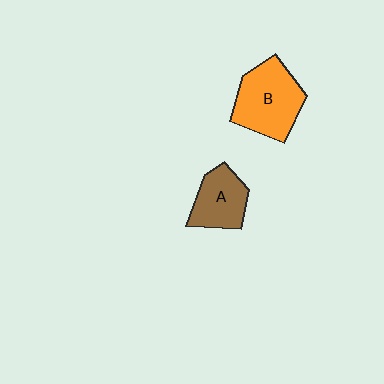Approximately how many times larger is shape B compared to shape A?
Approximately 1.4 times.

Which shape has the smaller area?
Shape A (brown).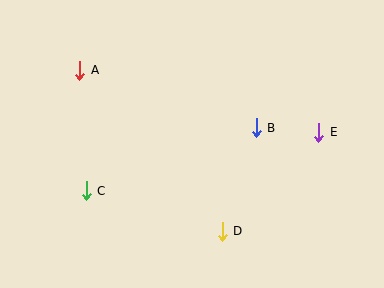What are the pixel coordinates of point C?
Point C is at (86, 191).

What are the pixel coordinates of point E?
Point E is at (319, 132).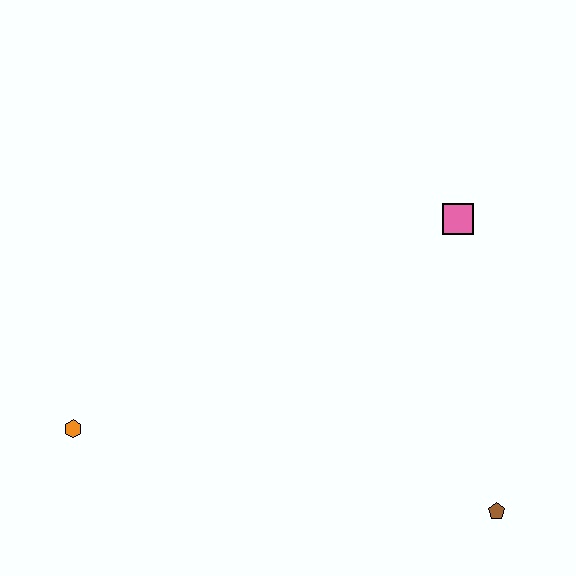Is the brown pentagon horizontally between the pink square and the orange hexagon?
No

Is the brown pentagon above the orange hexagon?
No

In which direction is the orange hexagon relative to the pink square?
The orange hexagon is to the left of the pink square.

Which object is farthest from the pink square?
The orange hexagon is farthest from the pink square.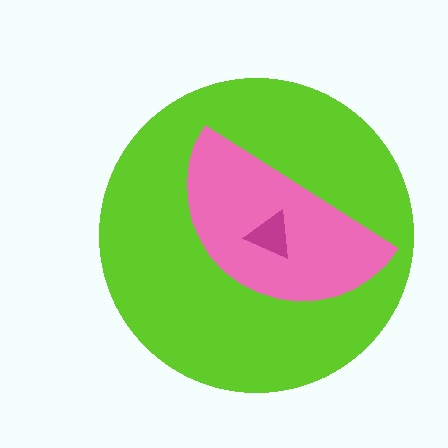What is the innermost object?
The magenta triangle.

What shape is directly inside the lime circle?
The pink semicircle.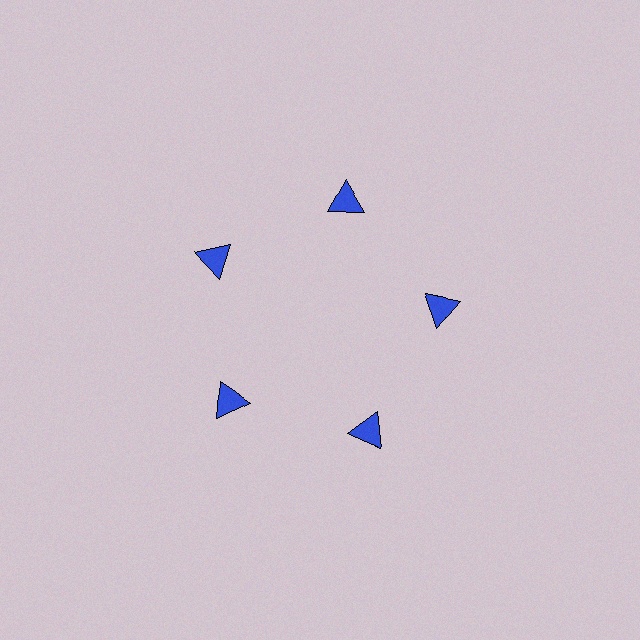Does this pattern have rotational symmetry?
Yes, this pattern has 5-fold rotational symmetry. It looks the same after rotating 72 degrees around the center.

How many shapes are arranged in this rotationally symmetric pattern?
There are 5 shapes, arranged in 5 groups of 1.